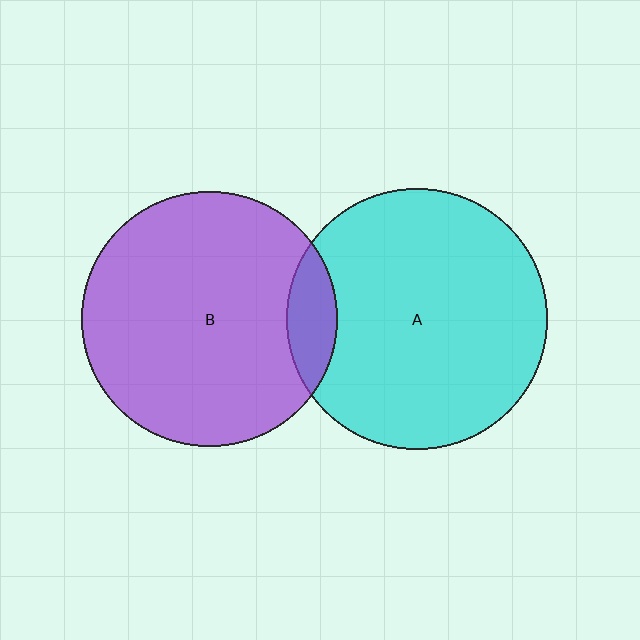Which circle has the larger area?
Circle A (cyan).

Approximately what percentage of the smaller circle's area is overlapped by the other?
Approximately 10%.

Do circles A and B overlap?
Yes.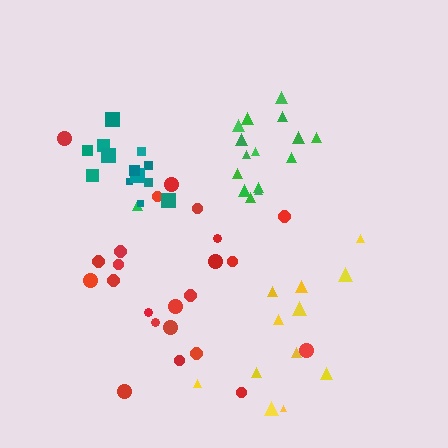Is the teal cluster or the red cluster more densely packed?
Teal.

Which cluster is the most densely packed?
Teal.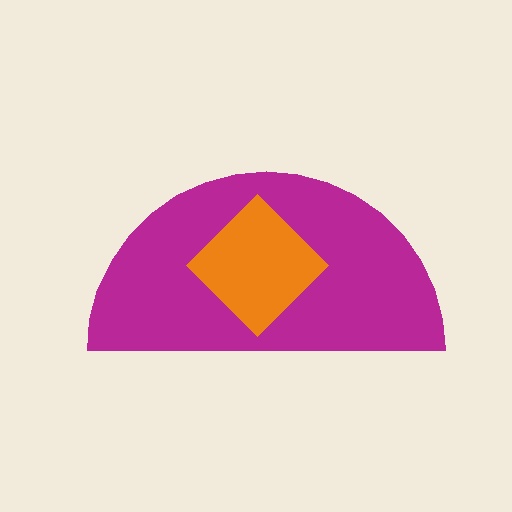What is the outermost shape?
The magenta semicircle.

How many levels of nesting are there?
2.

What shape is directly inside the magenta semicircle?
The orange diamond.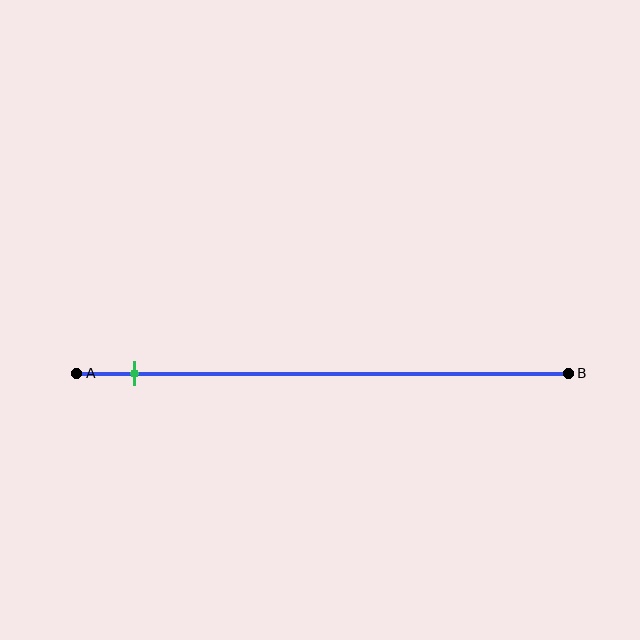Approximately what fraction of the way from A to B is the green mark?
The green mark is approximately 10% of the way from A to B.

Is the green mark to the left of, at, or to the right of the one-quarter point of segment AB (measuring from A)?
The green mark is to the left of the one-quarter point of segment AB.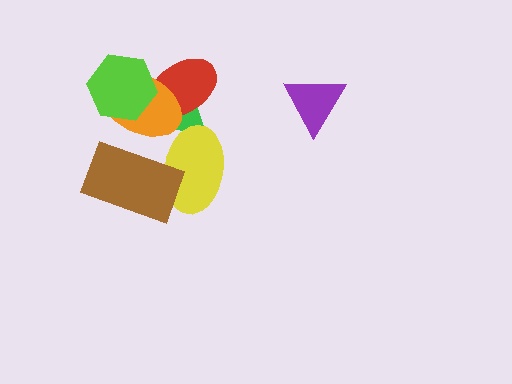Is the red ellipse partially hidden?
Yes, it is partially covered by another shape.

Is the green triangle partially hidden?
Yes, it is partially covered by another shape.